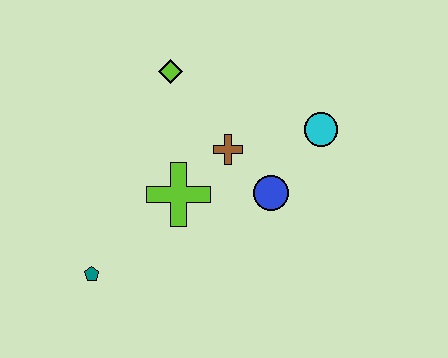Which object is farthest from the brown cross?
The teal pentagon is farthest from the brown cross.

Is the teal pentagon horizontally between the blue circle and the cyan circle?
No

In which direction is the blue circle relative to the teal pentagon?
The blue circle is to the right of the teal pentagon.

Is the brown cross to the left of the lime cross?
No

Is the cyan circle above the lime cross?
Yes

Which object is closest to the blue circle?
The brown cross is closest to the blue circle.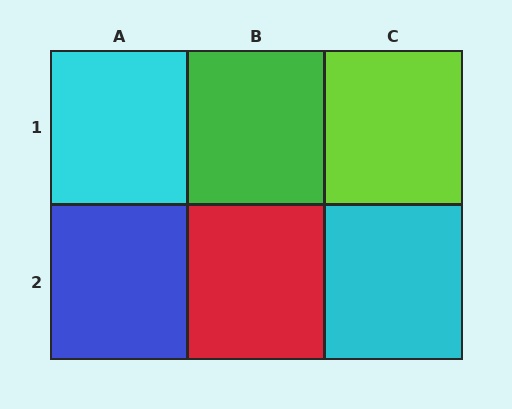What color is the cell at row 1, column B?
Green.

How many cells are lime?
1 cell is lime.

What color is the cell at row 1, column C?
Lime.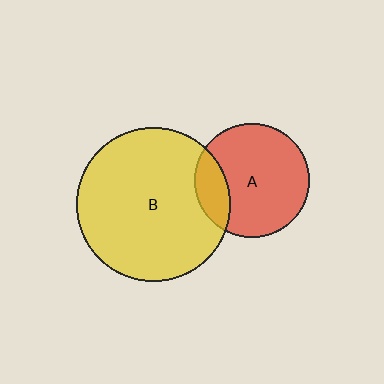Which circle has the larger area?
Circle B (yellow).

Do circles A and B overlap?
Yes.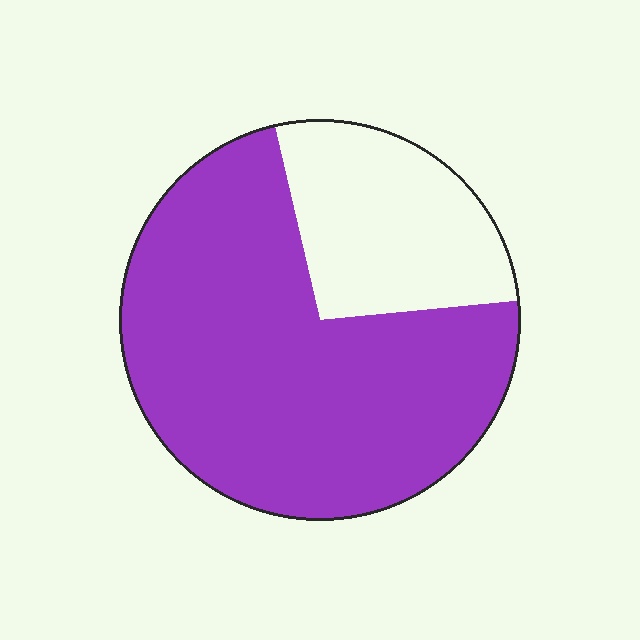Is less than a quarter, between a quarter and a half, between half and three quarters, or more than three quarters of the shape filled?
Between half and three quarters.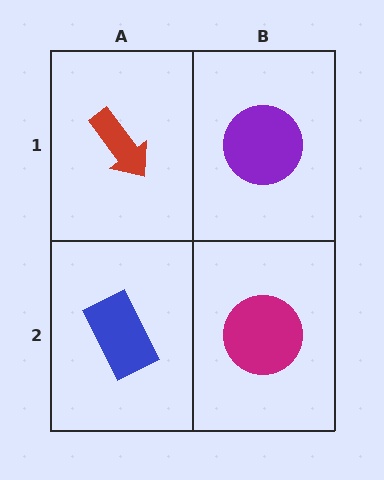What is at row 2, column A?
A blue rectangle.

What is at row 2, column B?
A magenta circle.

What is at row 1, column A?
A red arrow.